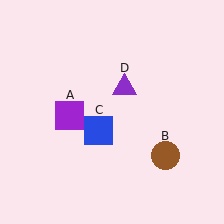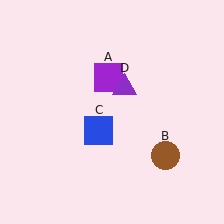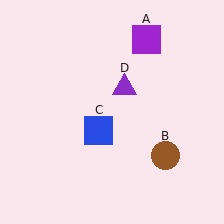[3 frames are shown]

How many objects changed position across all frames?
1 object changed position: purple square (object A).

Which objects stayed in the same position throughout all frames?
Brown circle (object B) and blue square (object C) and purple triangle (object D) remained stationary.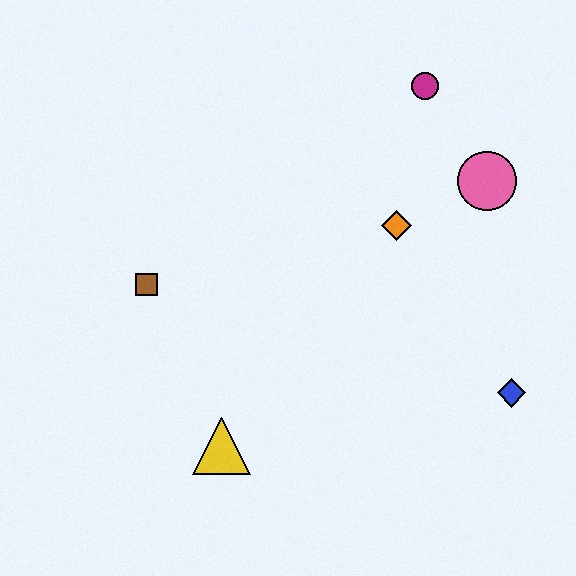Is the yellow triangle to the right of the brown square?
Yes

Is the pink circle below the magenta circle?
Yes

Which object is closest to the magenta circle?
The pink circle is closest to the magenta circle.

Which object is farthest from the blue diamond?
The brown square is farthest from the blue diamond.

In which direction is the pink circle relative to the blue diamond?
The pink circle is above the blue diamond.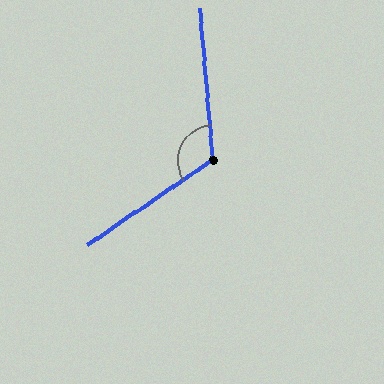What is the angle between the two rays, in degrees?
Approximately 119 degrees.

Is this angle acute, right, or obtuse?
It is obtuse.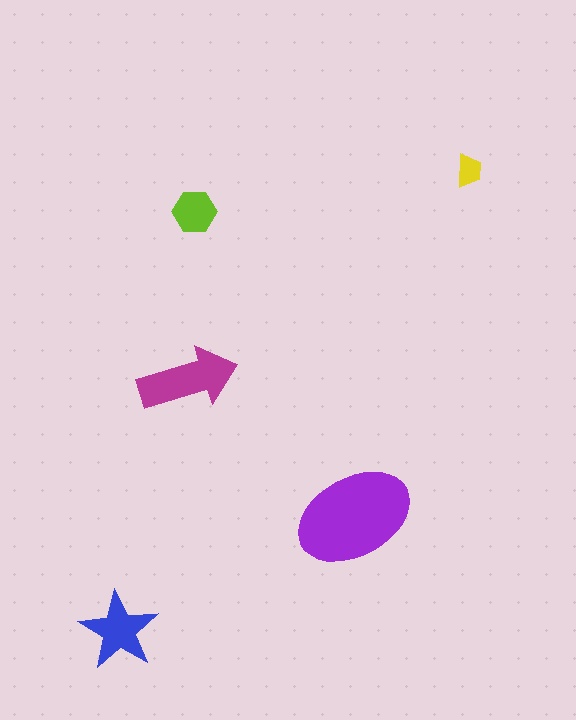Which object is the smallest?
The yellow trapezoid.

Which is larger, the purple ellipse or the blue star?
The purple ellipse.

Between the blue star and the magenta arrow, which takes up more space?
The magenta arrow.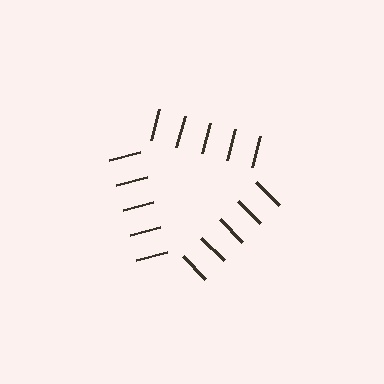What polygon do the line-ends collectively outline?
An illusory triangle — the line segments terminate on its edges but no continuous stroke is drawn.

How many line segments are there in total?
15 — 5 along each of the 3 edges.